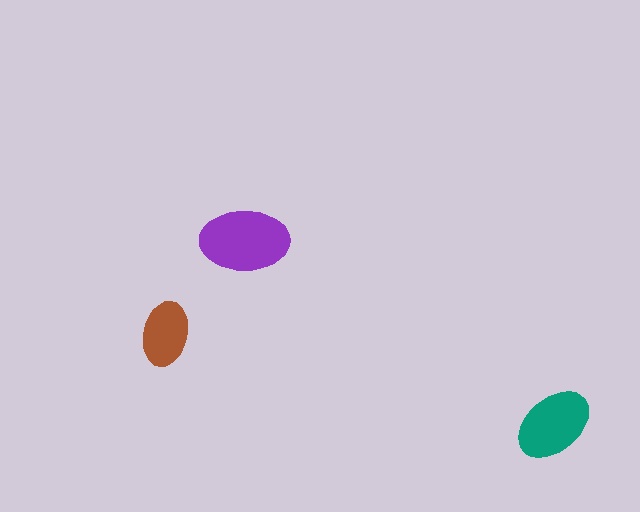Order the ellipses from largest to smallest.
the purple one, the teal one, the brown one.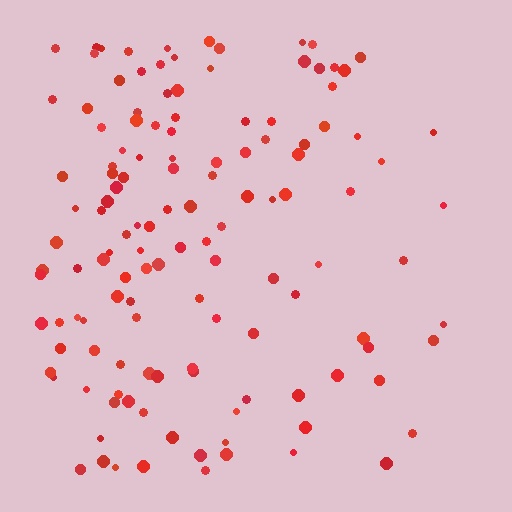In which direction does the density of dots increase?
From right to left, with the left side densest.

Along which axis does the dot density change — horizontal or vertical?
Horizontal.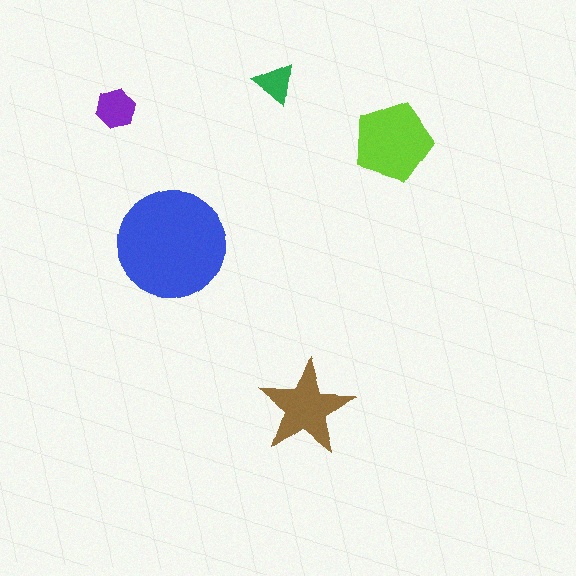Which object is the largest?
The blue circle.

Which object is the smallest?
The green triangle.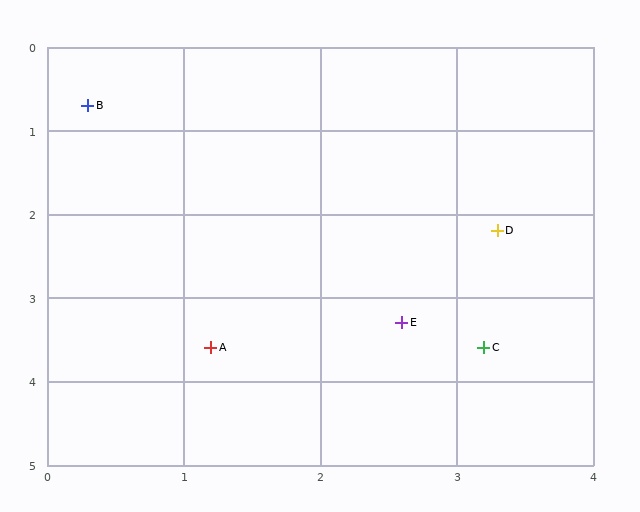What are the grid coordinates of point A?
Point A is at approximately (1.2, 3.6).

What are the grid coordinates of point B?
Point B is at approximately (0.3, 0.7).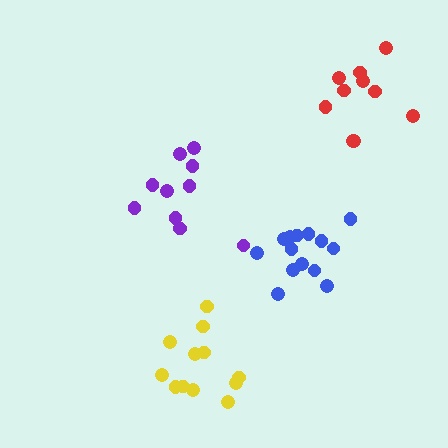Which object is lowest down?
The yellow cluster is bottommost.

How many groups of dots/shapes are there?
There are 4 groups.